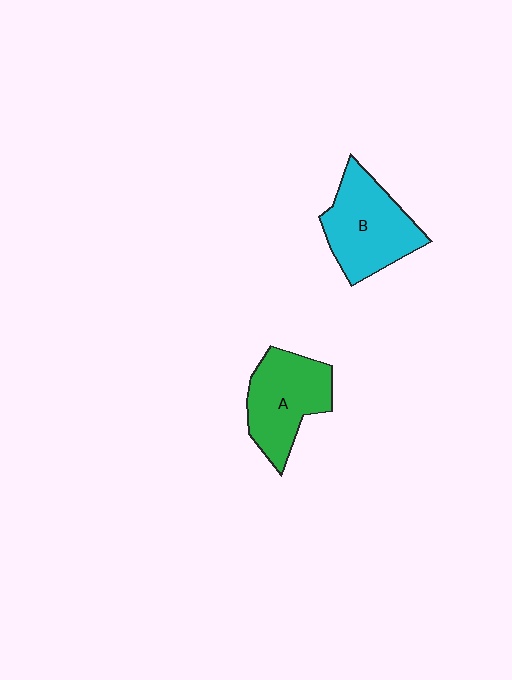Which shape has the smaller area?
Shape A (green).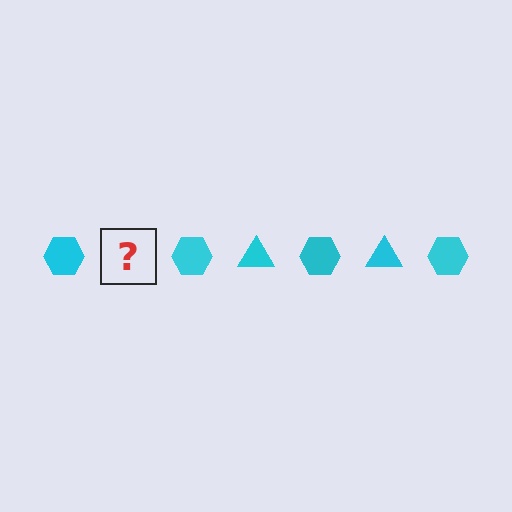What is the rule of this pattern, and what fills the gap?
The rule is that the pattern cycles through hexagon, triangle shapes in cyan. The gap should be filled with a cyan triangle.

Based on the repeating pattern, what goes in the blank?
The blank should be a cyan triangle.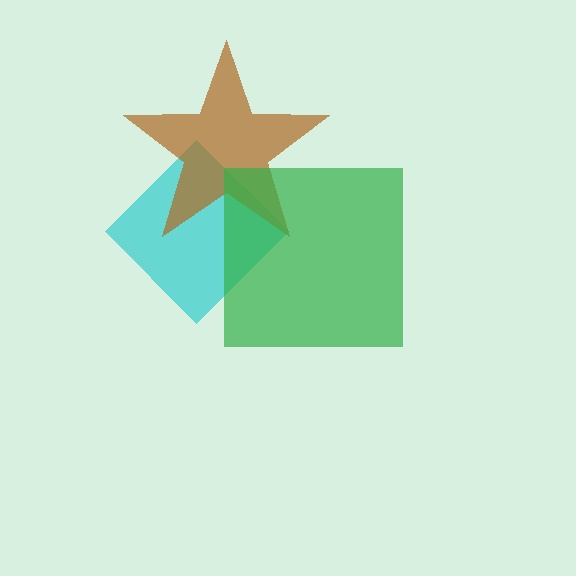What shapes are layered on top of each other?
The layered shapes are: a cyan diamond, a brown star, a green square.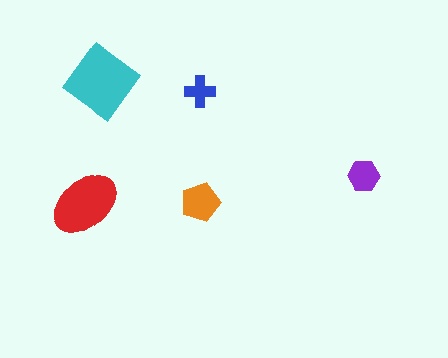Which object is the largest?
The cyan diamond.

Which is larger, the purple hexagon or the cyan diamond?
The cyan diamond.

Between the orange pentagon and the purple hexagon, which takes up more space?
The orange pentagon.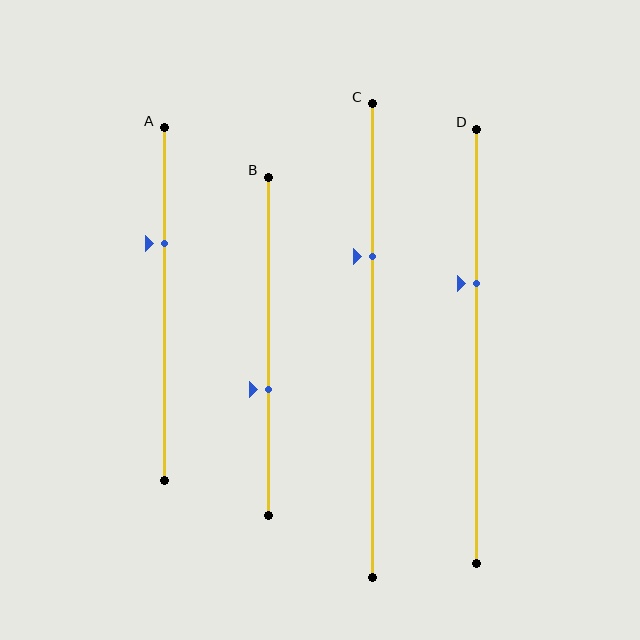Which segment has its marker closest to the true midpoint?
Segment B has its marker closest to the true midpoint.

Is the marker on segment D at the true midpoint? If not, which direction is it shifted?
No, the marker on segment D is shifted upward by about 14% of the segment length.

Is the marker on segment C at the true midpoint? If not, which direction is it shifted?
No, the marker on segment C is shifted upward by about 18% of the segment length.